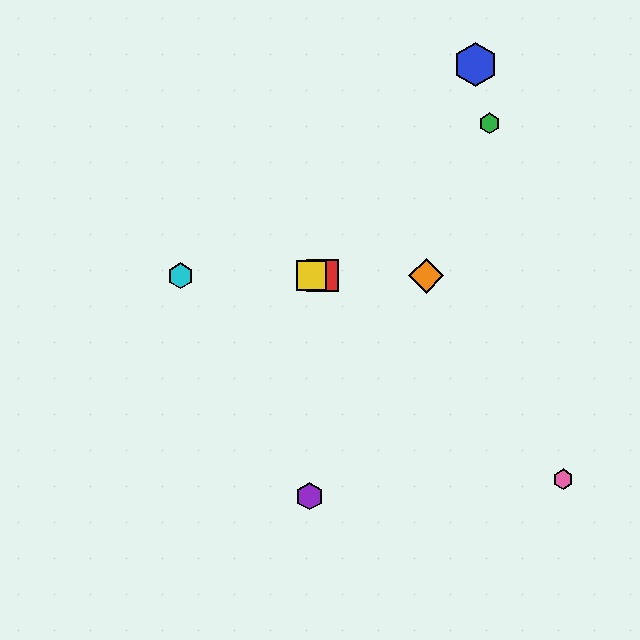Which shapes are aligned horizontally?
The red square, the yellow square, the orange diamond, the cyan hexagon are aligned horizontally.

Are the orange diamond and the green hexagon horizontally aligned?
No, the orange diamond is at y≈276 and the green hexagon is at y≈123.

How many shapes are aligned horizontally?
4 shapes (the red square, the yellow square, the orange diamond, the cyan hexagon) are aligned horizontally.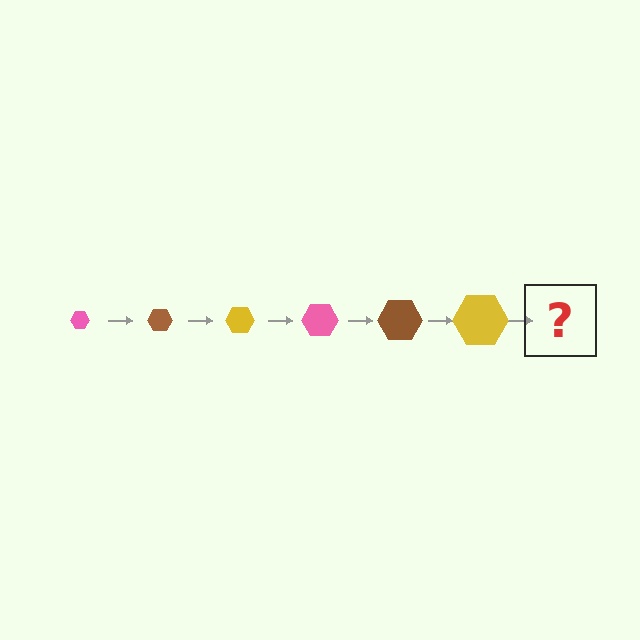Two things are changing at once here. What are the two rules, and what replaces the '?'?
The two rules are that the hexagon grows larger each step and the color cycles through pink, brown, and yellow. The '?' should be a pink hexagon, larger than the previous one.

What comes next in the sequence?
The next element should be a pink hexagon, larger than the previous one.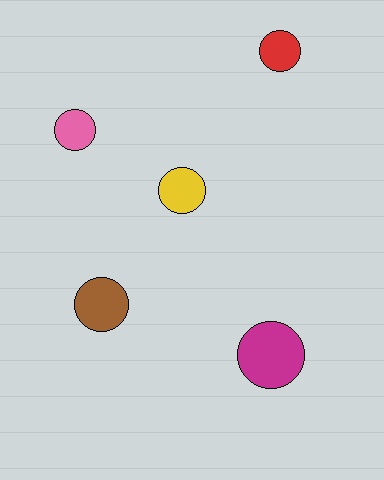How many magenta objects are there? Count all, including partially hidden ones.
There is 1 magenta object.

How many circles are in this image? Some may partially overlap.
There are 5 circles.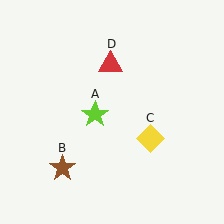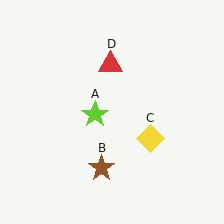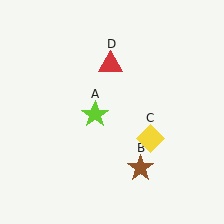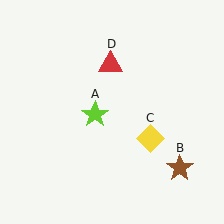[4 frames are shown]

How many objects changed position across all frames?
1 object changed position: brown star (object B).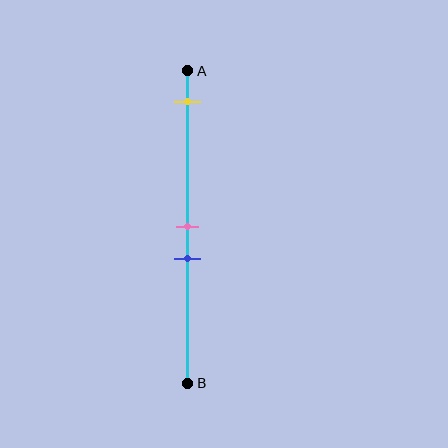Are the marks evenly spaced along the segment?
No, the marks are not evenly spaced.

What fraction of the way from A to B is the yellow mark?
The yellow mark is approximately 10% (0.1) of the way from A to B.